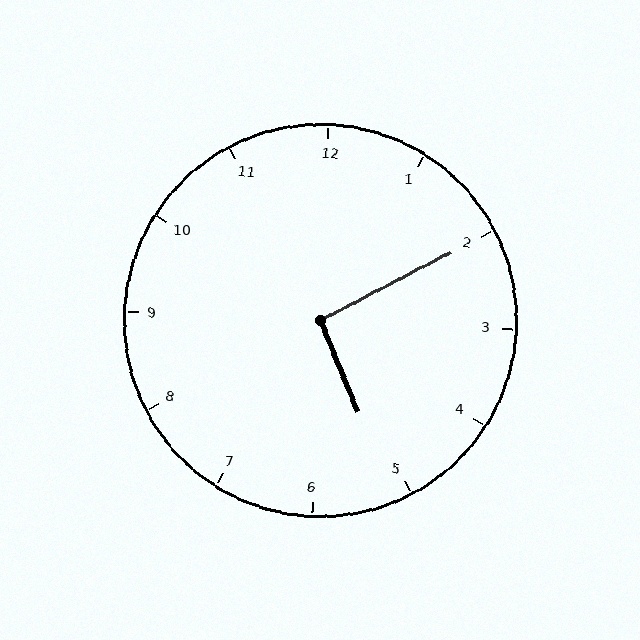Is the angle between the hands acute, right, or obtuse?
It is right.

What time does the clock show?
5:10.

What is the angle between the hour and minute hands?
Approximately 95 degrees.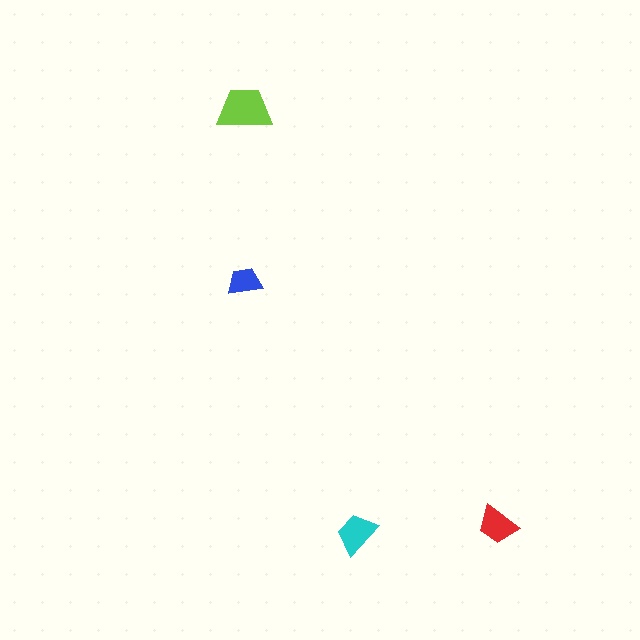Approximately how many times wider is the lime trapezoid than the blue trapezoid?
About 1.5 times wider.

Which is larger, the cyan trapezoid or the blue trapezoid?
The cyan one.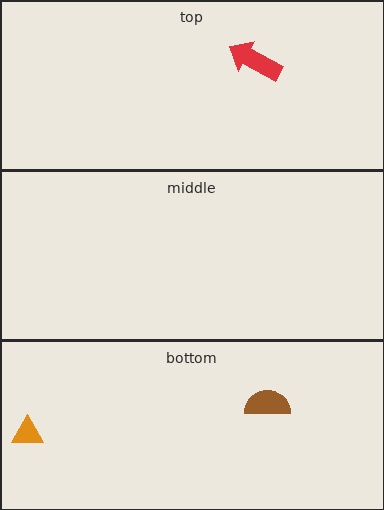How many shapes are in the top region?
1.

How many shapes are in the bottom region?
2.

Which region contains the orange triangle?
The bottom region.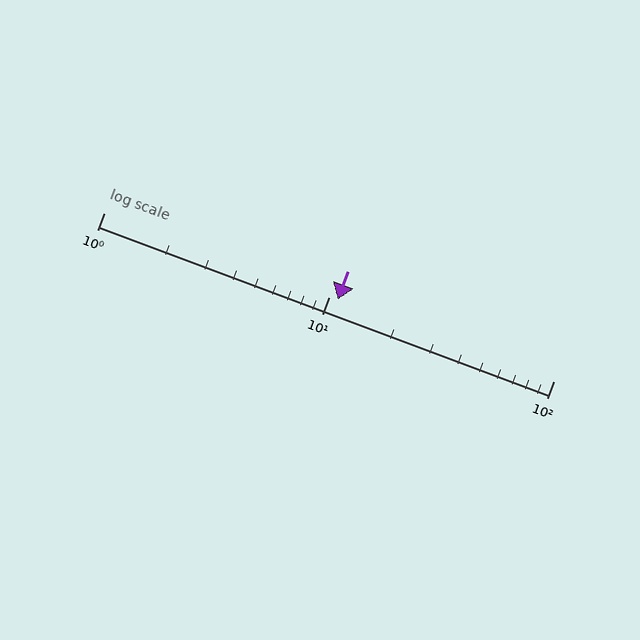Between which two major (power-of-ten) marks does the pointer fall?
The pointer is between 10 and 100.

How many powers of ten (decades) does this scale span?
The scale spans 2 decades, from 1 to 100.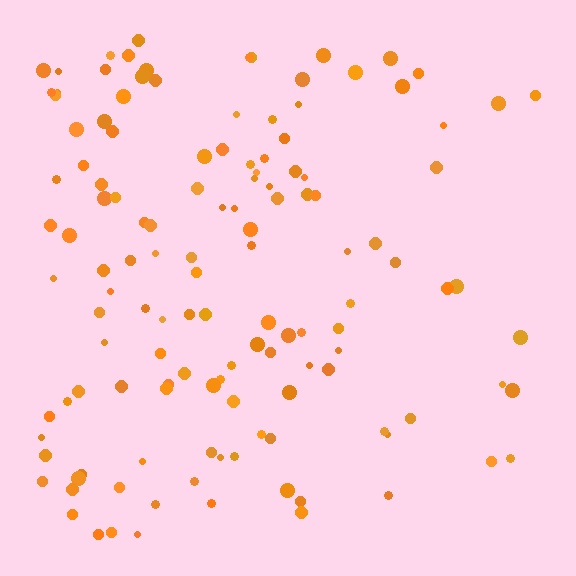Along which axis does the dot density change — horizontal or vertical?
Horizontal.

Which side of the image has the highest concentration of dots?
The left.